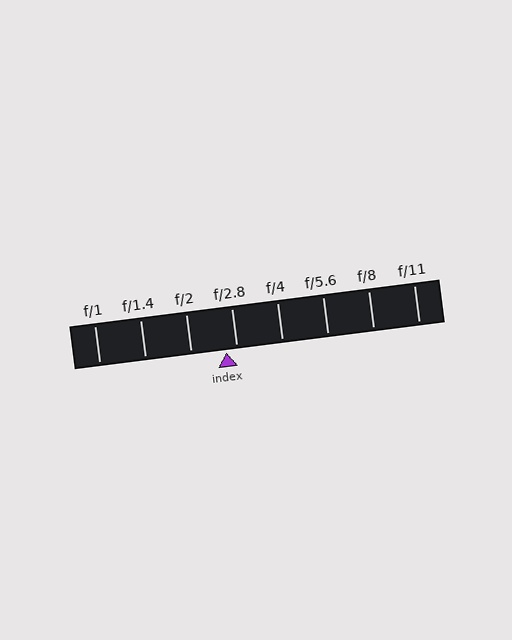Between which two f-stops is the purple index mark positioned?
The index mark is between f/2 and f/2.8.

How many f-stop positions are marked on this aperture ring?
There are 8 f-stop positions marked.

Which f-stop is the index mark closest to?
The index mark is closest to f/2.8.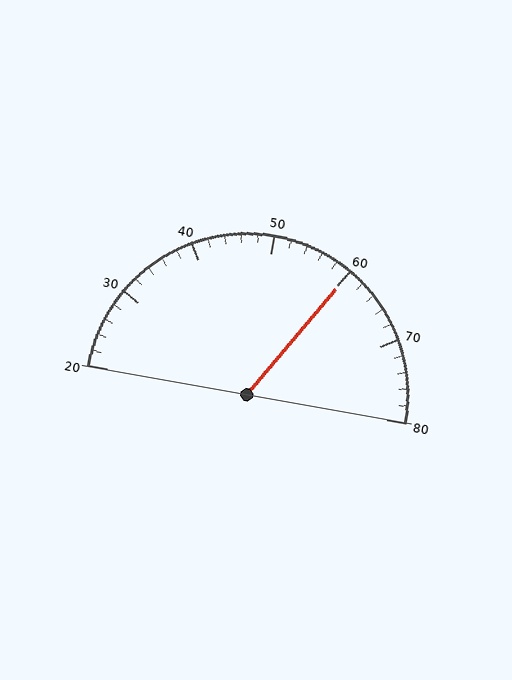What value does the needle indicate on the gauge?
The needle indicates approximately 60.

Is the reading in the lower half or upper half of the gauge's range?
The reading is in the upper half of the range (20 to 80).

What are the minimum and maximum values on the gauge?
The gauge ranges from 20 to 80.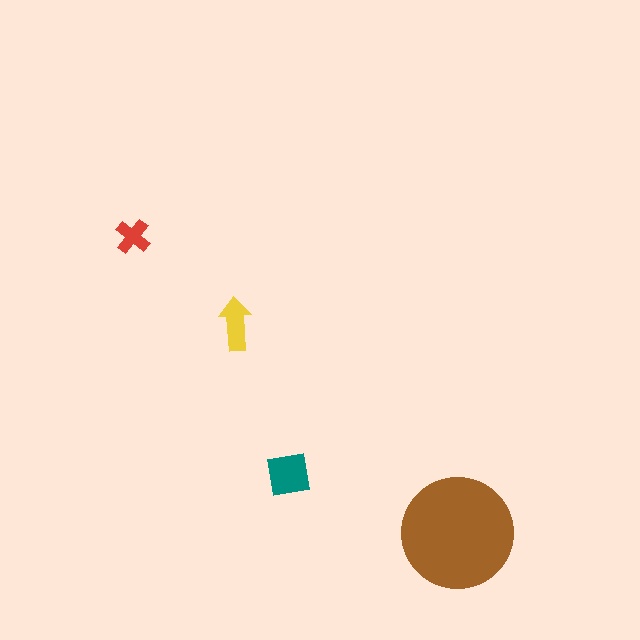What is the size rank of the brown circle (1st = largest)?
1st.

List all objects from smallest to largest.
The red cross, the yellow arrow, the teal square, the brown circle.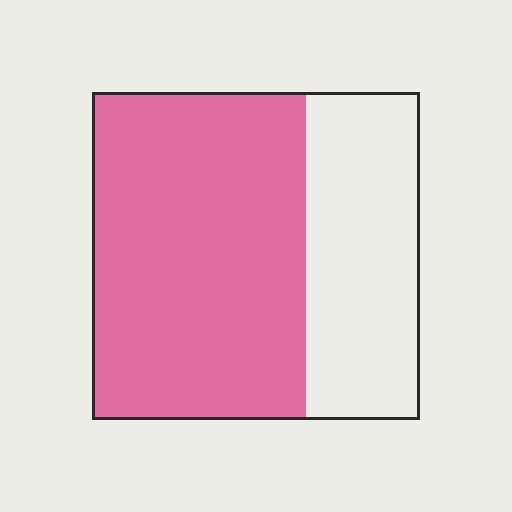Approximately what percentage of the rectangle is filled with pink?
Approximately 65%.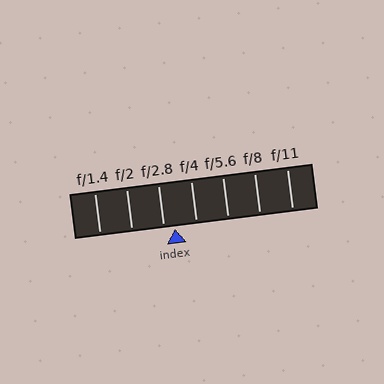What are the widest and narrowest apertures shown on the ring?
The widest aperture shown is f/1.4 and the narrowest is f/11.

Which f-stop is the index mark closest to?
The index mark is closest to f/2.8.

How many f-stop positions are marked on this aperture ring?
There are 7 f-stop positions marked.